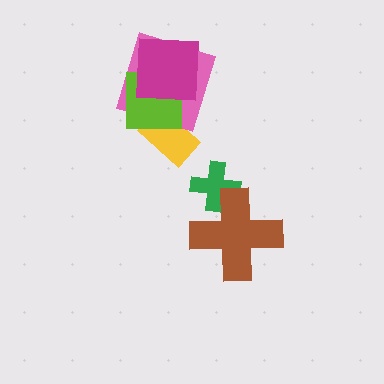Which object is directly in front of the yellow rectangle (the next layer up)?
The pink square is directly in front of the yellow rectangle.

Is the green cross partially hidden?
Yes, it is partially covered by another shape.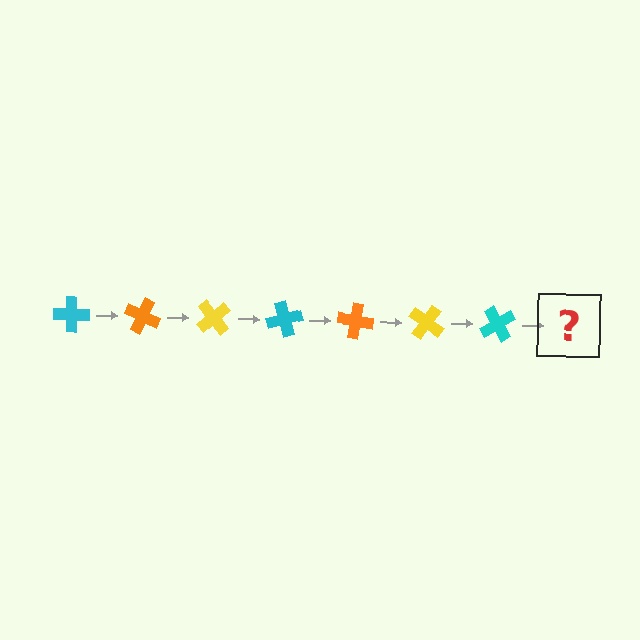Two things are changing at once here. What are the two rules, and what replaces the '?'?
The two rules are that it rotates 25 degrees each step and the color cycles through cyan, orange, and yellow. The '?' should be an orange cross, rotated 175 degrees from the start.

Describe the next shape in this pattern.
It should be an orange cross, rotated 175 degrees from the start.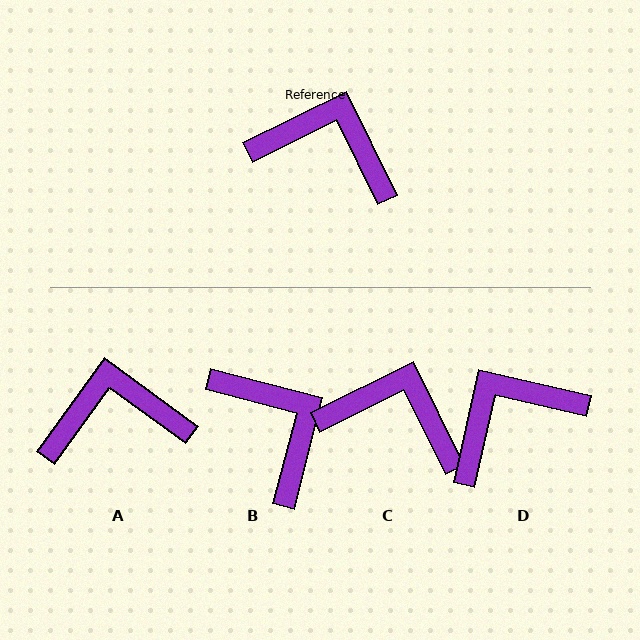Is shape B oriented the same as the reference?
No, it is off by about 41 degrees.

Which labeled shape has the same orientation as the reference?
C.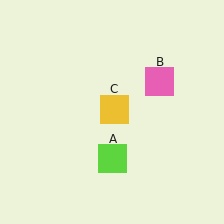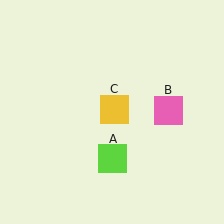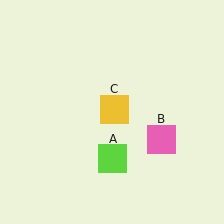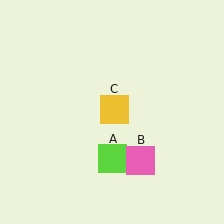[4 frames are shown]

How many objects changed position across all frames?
1 object changed position: pink square (object B).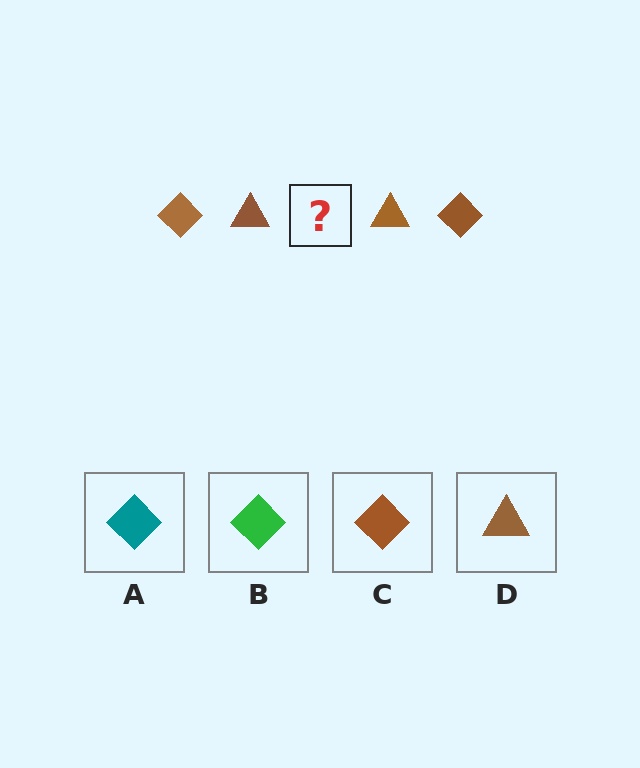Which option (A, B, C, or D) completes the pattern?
C.